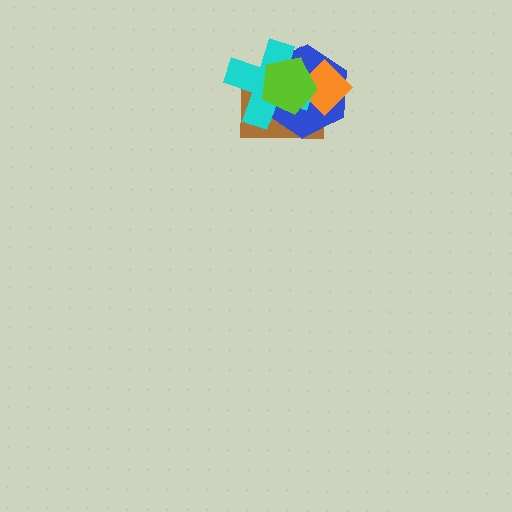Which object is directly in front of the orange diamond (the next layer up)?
The cyan cross is directly in front of the orange diamond.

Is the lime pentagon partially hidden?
No, no other shape covers it.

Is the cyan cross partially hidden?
Yes, it is partially covered by another shape.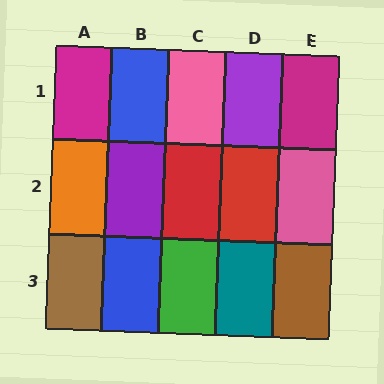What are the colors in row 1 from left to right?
Magenta, blue, pink, purple, magenta.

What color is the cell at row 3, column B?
Blue.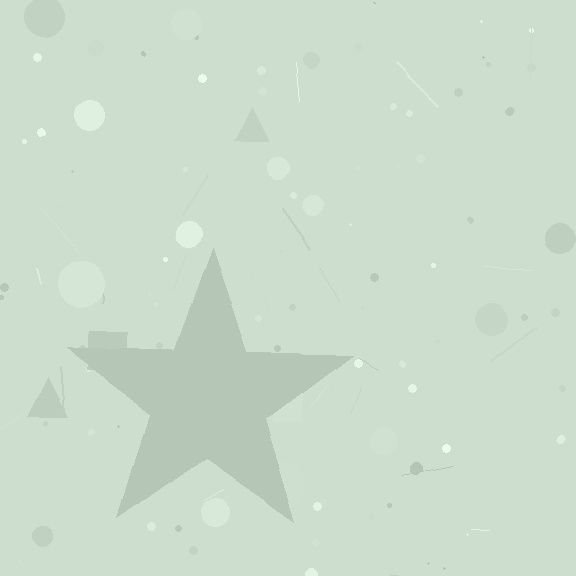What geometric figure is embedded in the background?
A star is embedded in the background.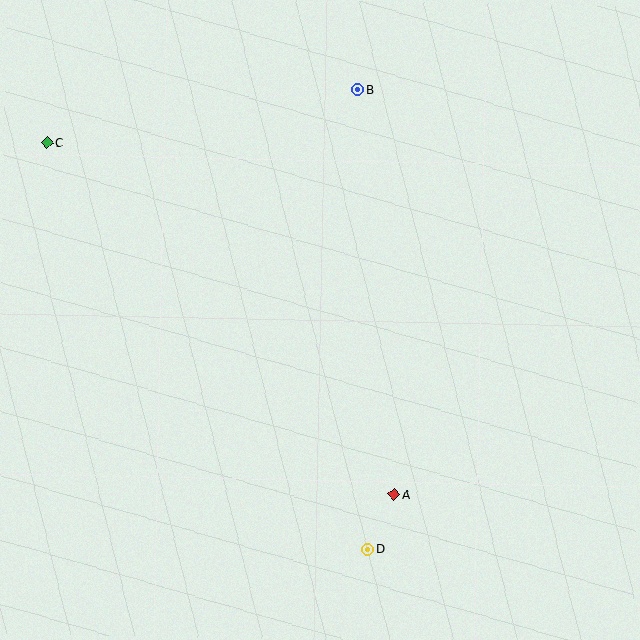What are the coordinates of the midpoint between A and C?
The midpoint between A and C is at (220, 318).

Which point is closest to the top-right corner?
Point B is closest to the top-right corner.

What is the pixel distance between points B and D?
The distance between B and D is 460 pixels.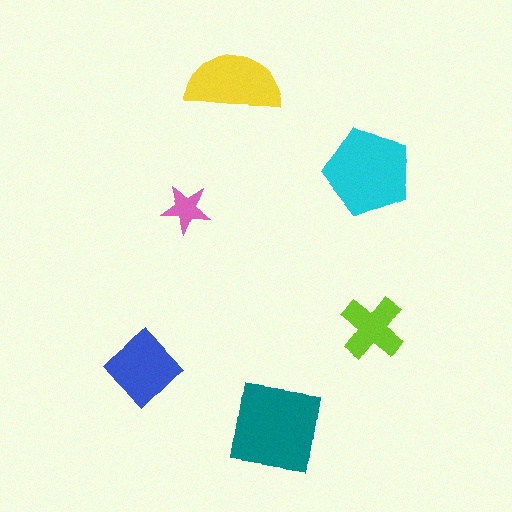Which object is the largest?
The teal square.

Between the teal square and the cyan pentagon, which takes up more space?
The teal square.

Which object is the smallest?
The pink star.